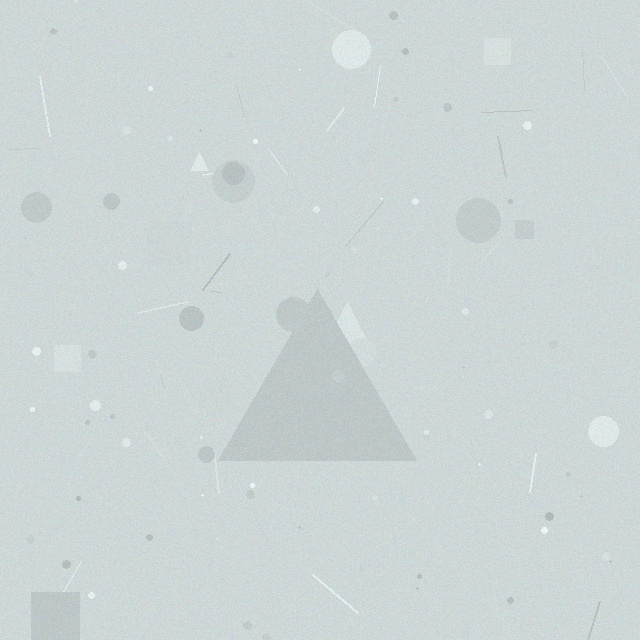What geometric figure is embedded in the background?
A triangle is embedded in the background.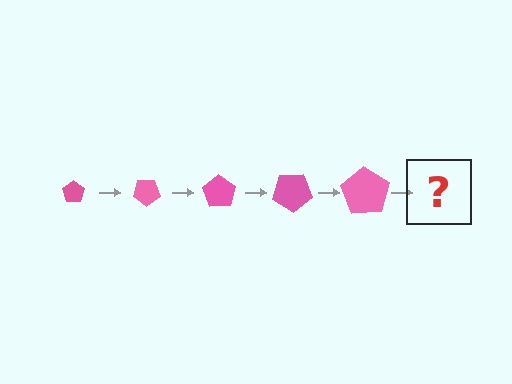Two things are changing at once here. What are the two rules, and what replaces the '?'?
The two rules are that the pentagon grows larger each step and it rotates 35 degrees each step. The '?' should be a pentagon, larger than the previous one and rotated 175 degrees from the start.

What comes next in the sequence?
The next element should be a pentagon, larger than the previous one and rotated 175 degrees from the start.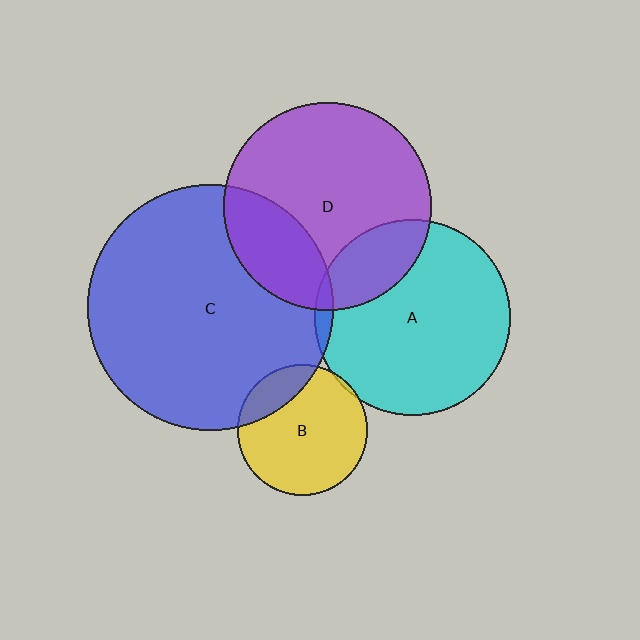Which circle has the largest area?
Circle C (blue).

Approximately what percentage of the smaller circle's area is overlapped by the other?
Approximately 5%.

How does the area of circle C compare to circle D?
Approximately 1.4 times.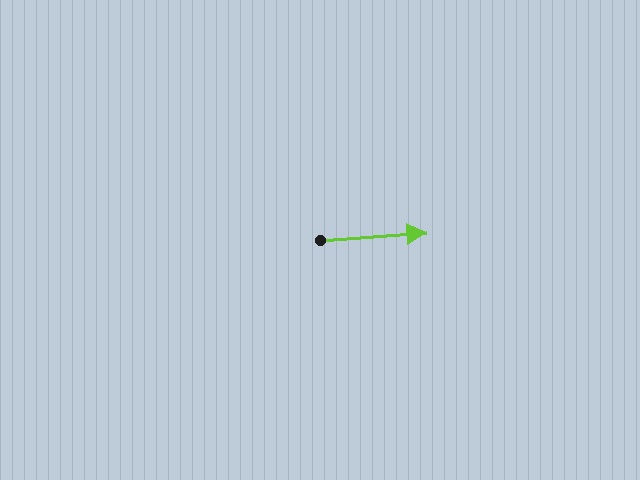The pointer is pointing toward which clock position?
Roughly 3 o'clock.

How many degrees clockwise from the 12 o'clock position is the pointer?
Approximately 86 degrees.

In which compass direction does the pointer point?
East.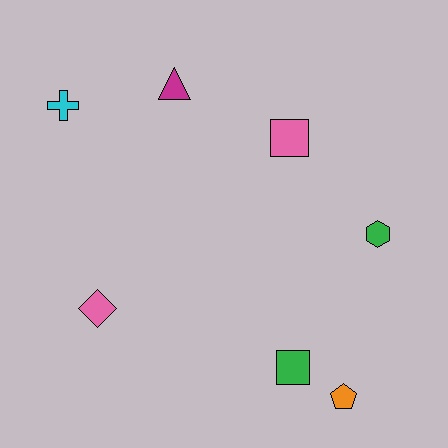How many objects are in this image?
There are 7 objects.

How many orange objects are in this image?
There is 1 orange object.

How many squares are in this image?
There are 2 squares.